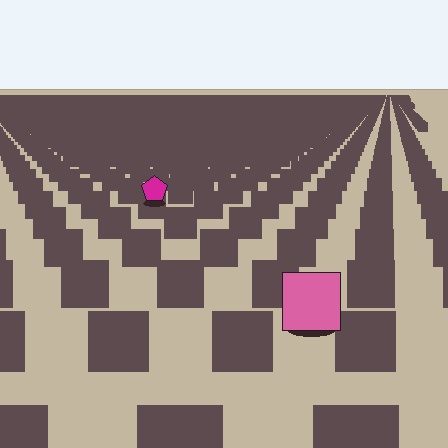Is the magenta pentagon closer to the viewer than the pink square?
No. The pink square is closer — you can tell from the texture gradient: the ground texture is coarser near it.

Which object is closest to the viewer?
The pink square is closest. The texture marks near it are larger and more spread out.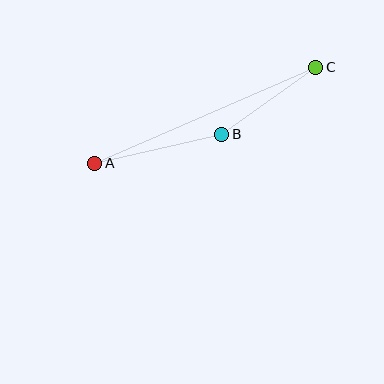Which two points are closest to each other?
Points B and C are closest to each other.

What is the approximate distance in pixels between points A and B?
The distance between A and B is approximately 130 pixels.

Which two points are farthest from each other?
Points A and C are farthest from each other.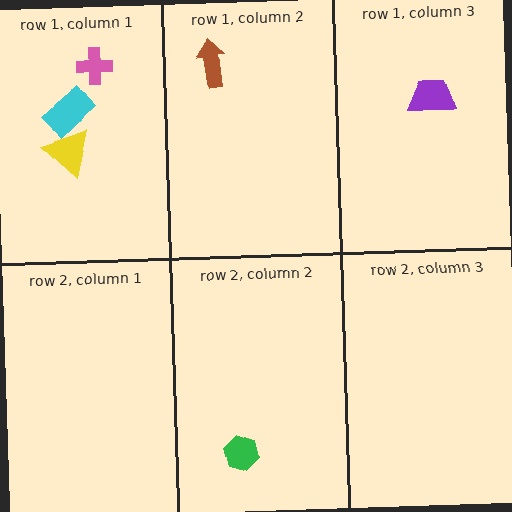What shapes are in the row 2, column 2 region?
The green hexagon.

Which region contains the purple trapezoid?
The row 1, column 3 region.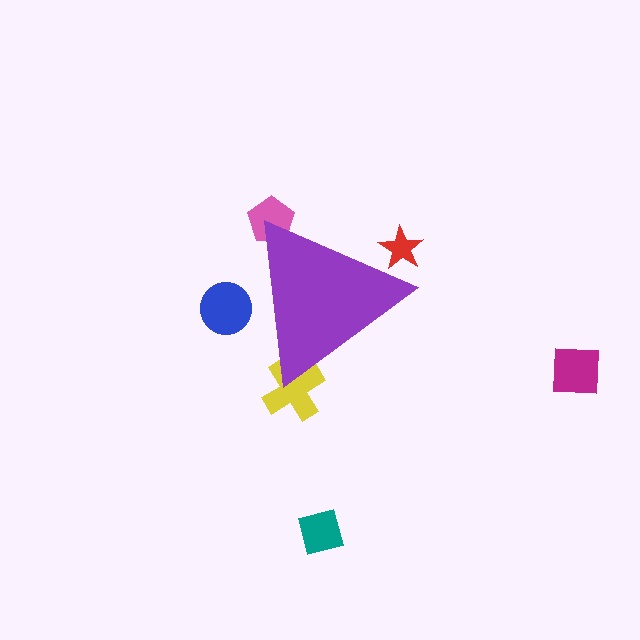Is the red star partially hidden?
Yes, the red star is partially hidden behind the purple triangle.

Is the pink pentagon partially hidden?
Yes, the pink pentagon is partially hidden behind the purple triangle.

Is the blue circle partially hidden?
Yes, the blue circle is partially hidden behind the purple triangle.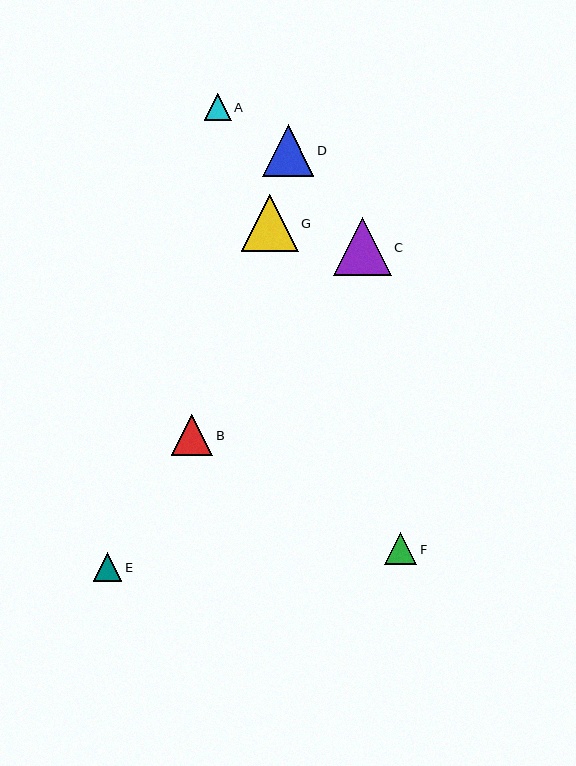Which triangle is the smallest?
Triangle A is the smallest with a size of approximately 27 pixels.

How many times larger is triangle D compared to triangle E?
Triangle D is approximately 1.8 times the size of triangle E.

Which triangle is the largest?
Triangle C is the largest with a size of approximately 58 pixels.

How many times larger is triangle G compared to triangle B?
Triangle G is approximately 1.4 times the size of triangle B.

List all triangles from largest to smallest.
From largest to smallest: C, G, D, B, F, E, A.